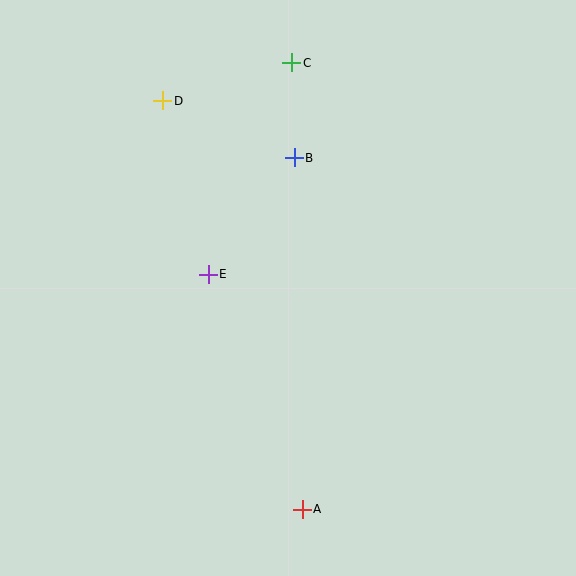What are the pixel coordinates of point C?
Point C is at (292, 63).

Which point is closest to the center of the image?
Point E at (208, 274) is closest to the center.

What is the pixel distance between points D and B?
The distance between D and B is 143 pixels.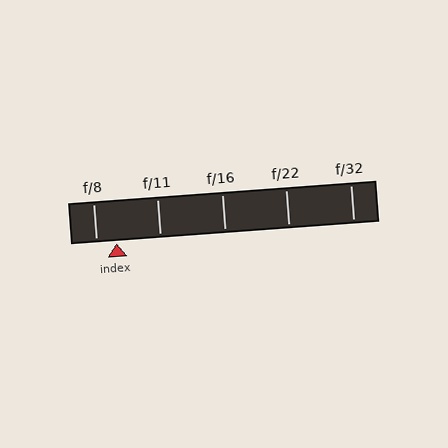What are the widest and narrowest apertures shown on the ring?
The widest aperture shown is f/8 and the narrowest is f/32.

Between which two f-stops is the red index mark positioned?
The index mark is between f/8 and f/11.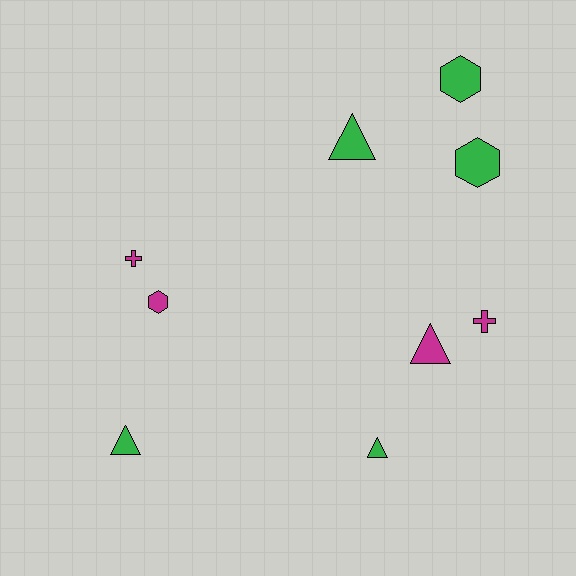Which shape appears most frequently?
Triangle, with 4 objects.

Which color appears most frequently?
Green, with 5 objects.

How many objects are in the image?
There are 9 objects.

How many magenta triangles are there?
There is 1 magenta triangle.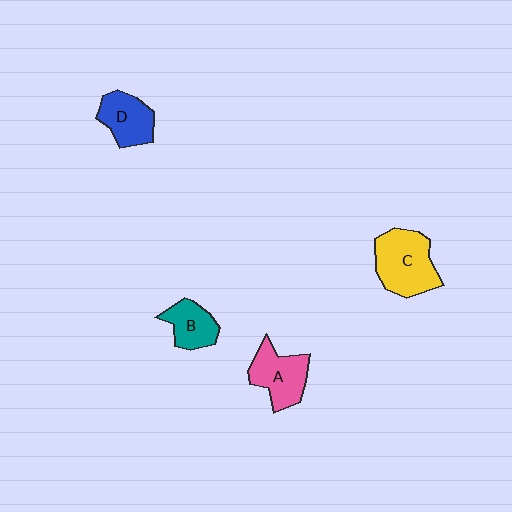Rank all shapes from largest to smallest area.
From largest to smallest: C (yellow), A (pink), D (blue), B (teal).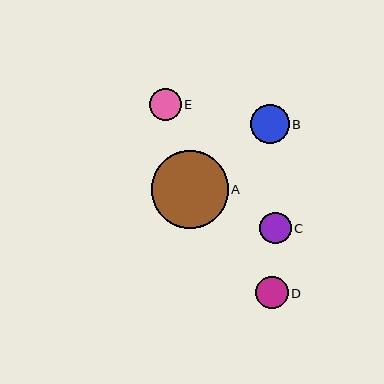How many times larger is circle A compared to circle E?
Circle A is approximately 2.4 times the size of circle E.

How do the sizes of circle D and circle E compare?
Circle D and circle E are approximately the same size.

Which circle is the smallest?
Circle C is the smallest with a size of approximately 32 pixels.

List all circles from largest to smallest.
From largest to smallest: A, B, D, E, C.